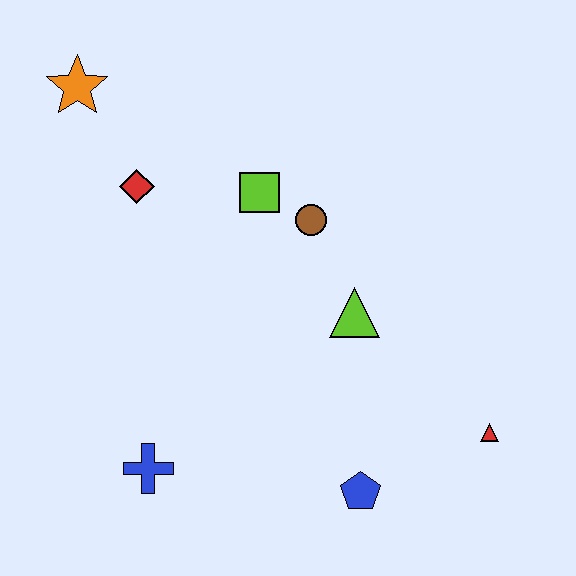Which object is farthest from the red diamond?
The red triangle is farthest from the red diamond.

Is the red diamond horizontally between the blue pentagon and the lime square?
No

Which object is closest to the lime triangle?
The brown circle is closest to the lime triangle.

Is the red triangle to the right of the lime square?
Yes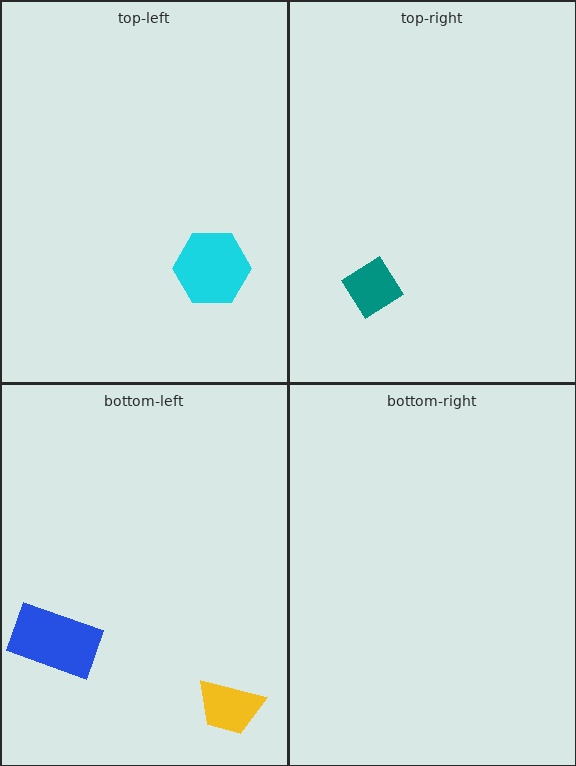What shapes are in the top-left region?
The cyan hexagon.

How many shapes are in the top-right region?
1.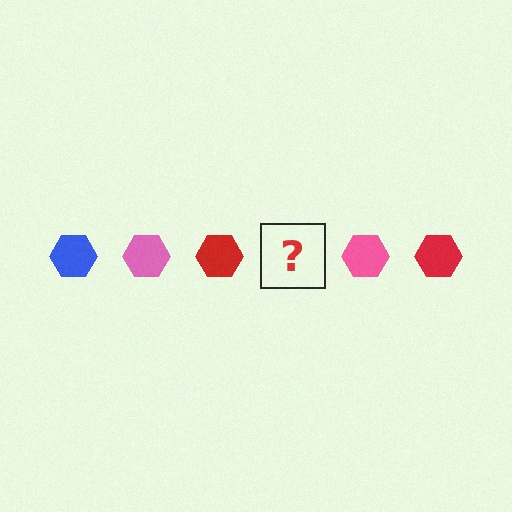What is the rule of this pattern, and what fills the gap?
The rule is that the pattern cycles through blue, pink, red hexagons. The gap should be filled with a blue hexagon.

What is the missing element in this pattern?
The missing element is a blue hexagon.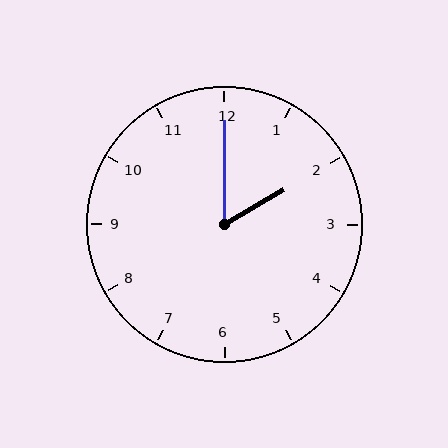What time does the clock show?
2:00.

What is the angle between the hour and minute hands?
Approximately 60 degrees.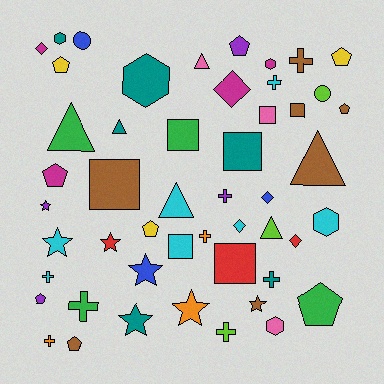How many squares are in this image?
There are 7 squares.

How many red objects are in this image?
There are 3 red objects.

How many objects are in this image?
There are 50 objects.